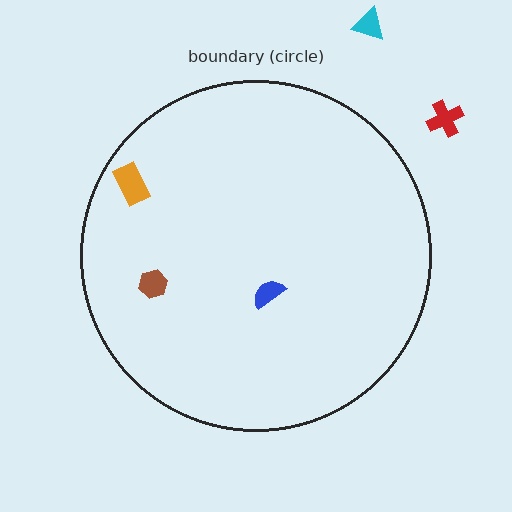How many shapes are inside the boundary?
3 inside, 2 outside.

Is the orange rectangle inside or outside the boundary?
Inside.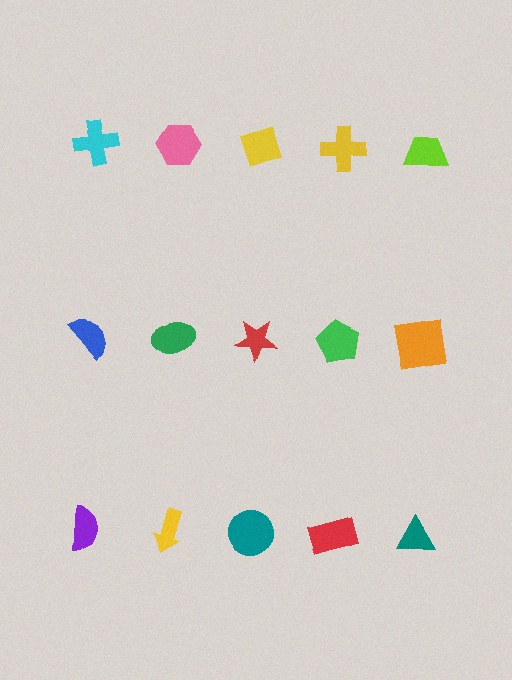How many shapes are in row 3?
5 shapes.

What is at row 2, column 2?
A green ellipse.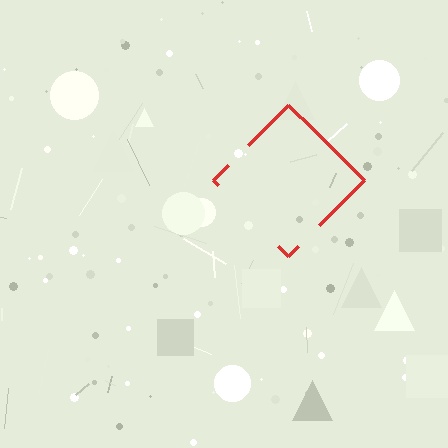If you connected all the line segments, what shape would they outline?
They would outline a diamond.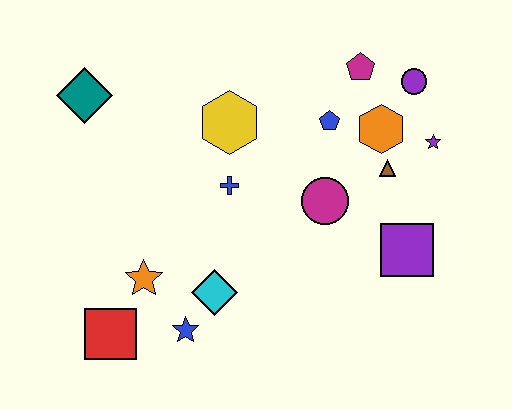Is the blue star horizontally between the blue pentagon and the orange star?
Yes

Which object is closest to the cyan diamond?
The blue star is closest to the cyan diamond.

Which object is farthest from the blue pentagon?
The red square is farthest from the blue pentagon.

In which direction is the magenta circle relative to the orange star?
The magenta circle is to the right of the orange star.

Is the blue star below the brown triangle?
Yes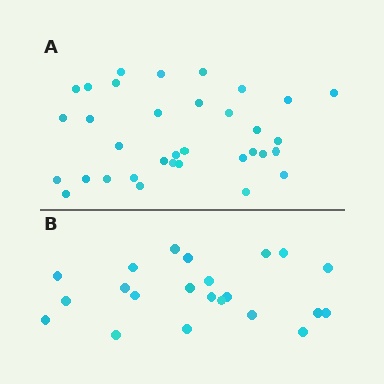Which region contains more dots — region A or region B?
Region A (the top region) has more dots.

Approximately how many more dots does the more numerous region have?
Region A has roughly 12 or so more dots than region B.